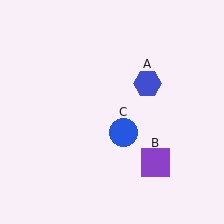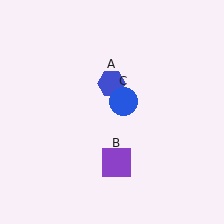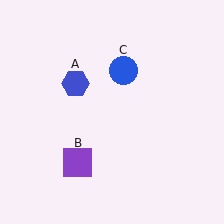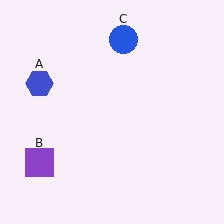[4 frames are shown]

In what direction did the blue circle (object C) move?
The blue circle (object C) moved up.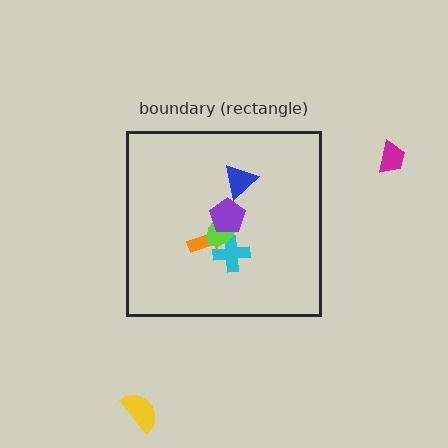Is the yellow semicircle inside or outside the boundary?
Outside.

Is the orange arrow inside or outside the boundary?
Inside.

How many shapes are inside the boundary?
5 inside, 2 outside.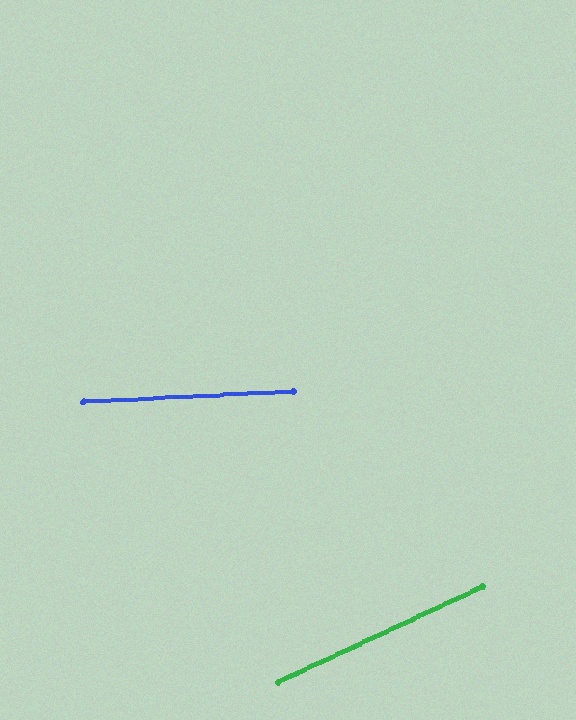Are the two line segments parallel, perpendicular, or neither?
Neither parallel nor perpendicular — they differ by about 22°.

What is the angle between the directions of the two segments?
Approximately 22 degrees.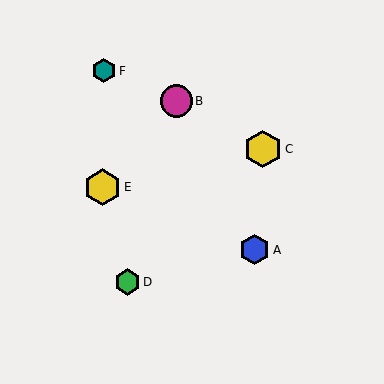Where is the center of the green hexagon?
The center of the green hexagon is at (127, 282).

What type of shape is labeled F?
Shape F is a teal hexagon.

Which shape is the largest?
The yellow hexagon (labeled C) is the largest.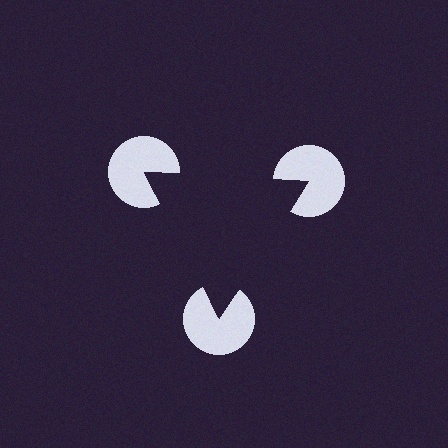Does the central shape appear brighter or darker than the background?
It typically appears slightly darker than the background, even though no actual brightness change is drawn.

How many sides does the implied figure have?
3 sides.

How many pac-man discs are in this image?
There are 3 — one at each vertex of the illusory triangle.